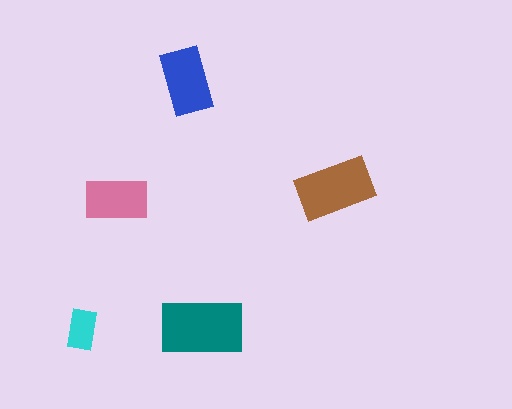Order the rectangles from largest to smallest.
the teal one, the brown one, the blue one, the pink one, the cyan one.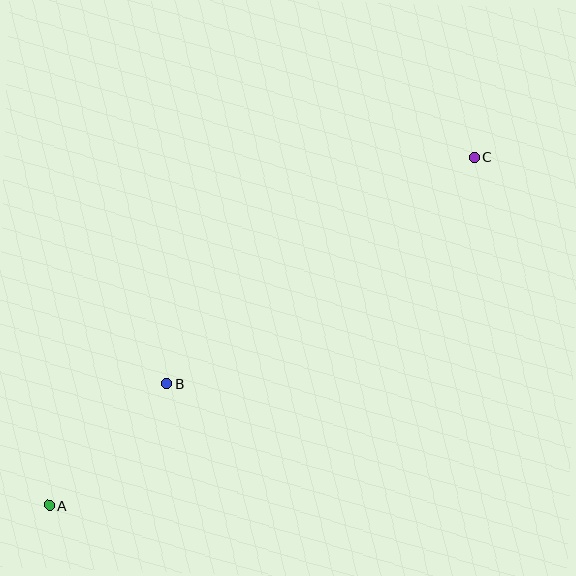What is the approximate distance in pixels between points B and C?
The distance between B and C is approximately 382 pixels.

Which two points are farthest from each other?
Points A and C are farthest from each other.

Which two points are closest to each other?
Points A and B are closest to each other.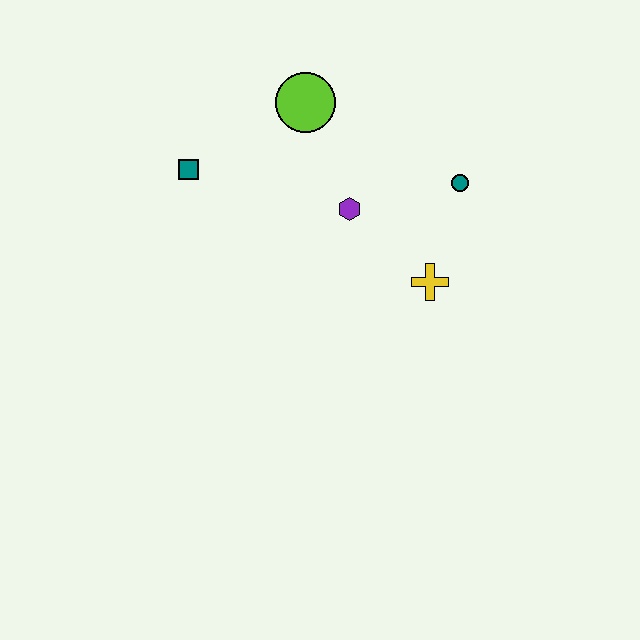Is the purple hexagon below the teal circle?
Yes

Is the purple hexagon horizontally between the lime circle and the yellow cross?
Yes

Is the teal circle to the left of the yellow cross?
No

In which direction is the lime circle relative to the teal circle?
The lime circle is to the left of the teal circle.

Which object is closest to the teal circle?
The yellow cross is closest to the teal circle.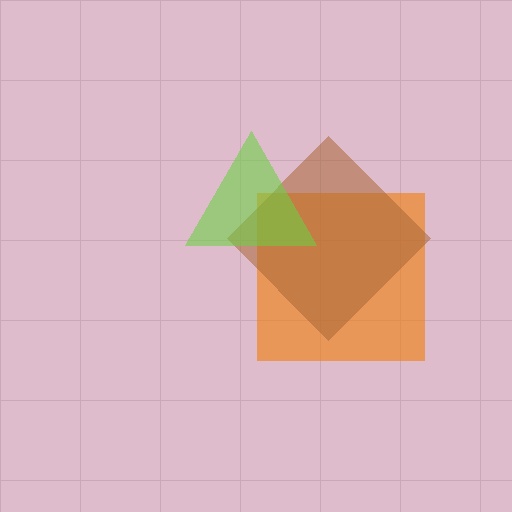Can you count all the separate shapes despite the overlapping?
Yes, there are 3 separate shapes.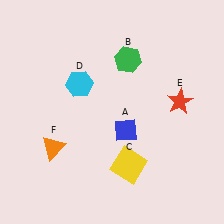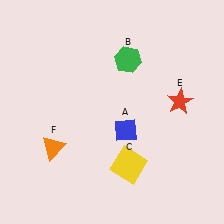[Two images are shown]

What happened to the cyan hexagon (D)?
The cyan hexagon (D) was removed in Image 2. It was in the top-left area of Image 1.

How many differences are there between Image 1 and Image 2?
There is 1 difference between the two images.